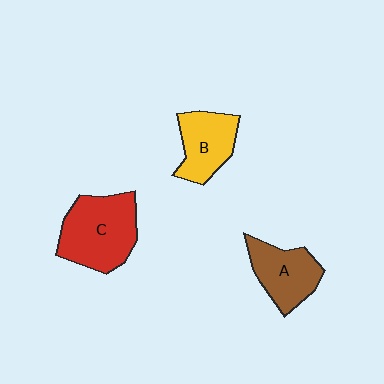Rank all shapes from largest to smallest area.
From largest to smallest: C (red), A (brown), B (yellow).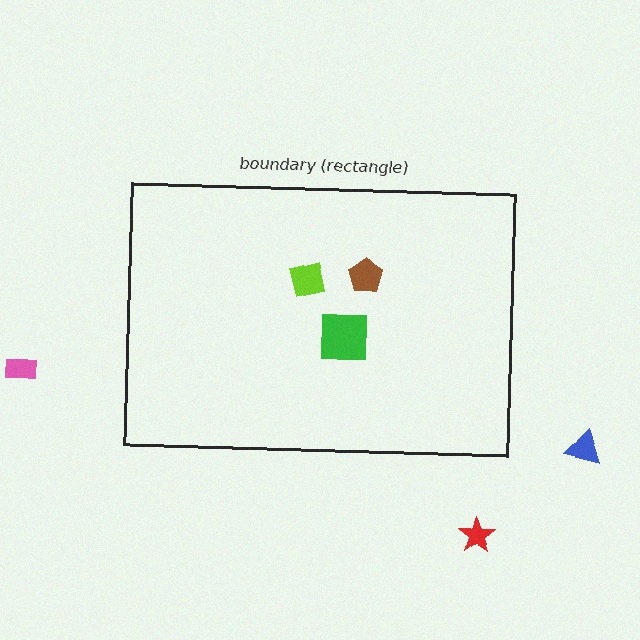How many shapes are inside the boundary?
3 inside, 3 outside.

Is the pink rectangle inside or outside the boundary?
Outside.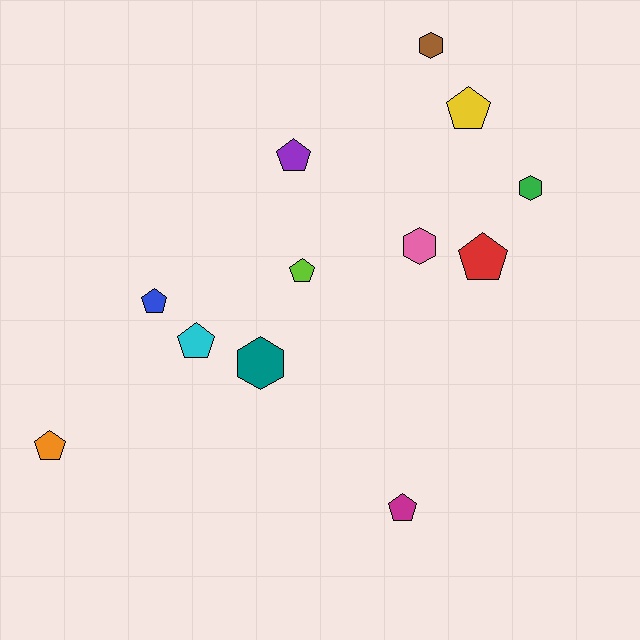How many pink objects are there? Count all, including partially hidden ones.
There is 1 pink object.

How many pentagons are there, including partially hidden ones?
There are 8 pentagons.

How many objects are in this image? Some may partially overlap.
There are 12 objects.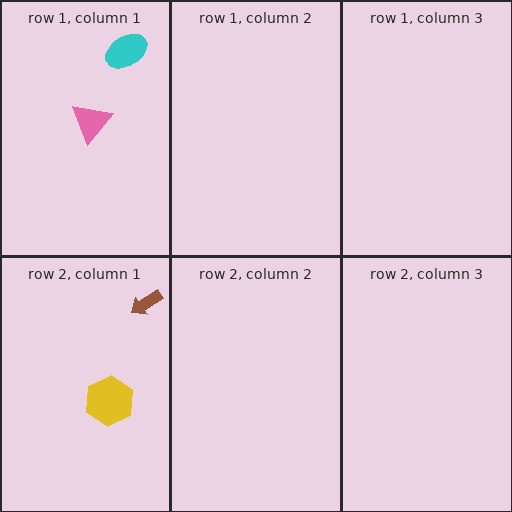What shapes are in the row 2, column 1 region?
The brown arrow, the yellow hexagon.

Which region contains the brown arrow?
The row 2, column 1 region.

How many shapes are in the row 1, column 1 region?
2.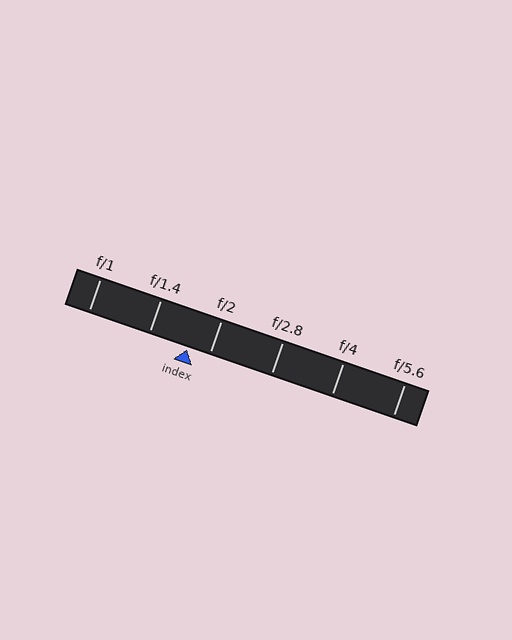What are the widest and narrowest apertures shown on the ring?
The widest aperture shown is f/1 and the narrowest is f/5.6.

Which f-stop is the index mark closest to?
The index mark is closest to f/2.